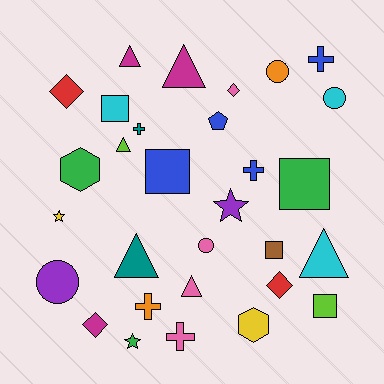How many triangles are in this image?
There are 6 triangles.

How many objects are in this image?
There are 30 objects.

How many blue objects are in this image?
There are 4 blue objects.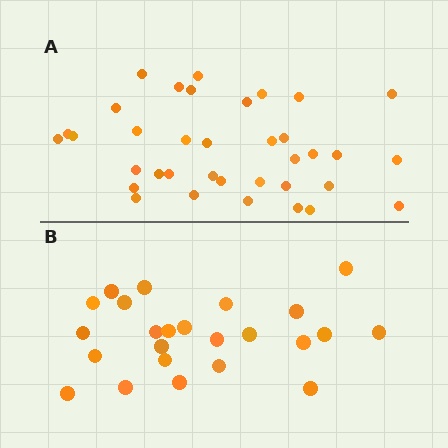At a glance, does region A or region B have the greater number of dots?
Region A (the top region) has more dots.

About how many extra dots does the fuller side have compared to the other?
Region A has roughly 12 or so more dots than region B.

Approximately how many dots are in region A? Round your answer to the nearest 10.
About 40 dots. (The exact count is 36, which rounds to 40.)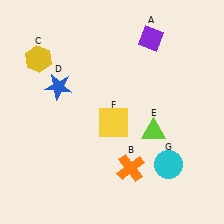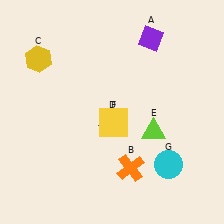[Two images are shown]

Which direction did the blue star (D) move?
The blue star (D) moved right.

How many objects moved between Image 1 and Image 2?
1 object moved between the two images.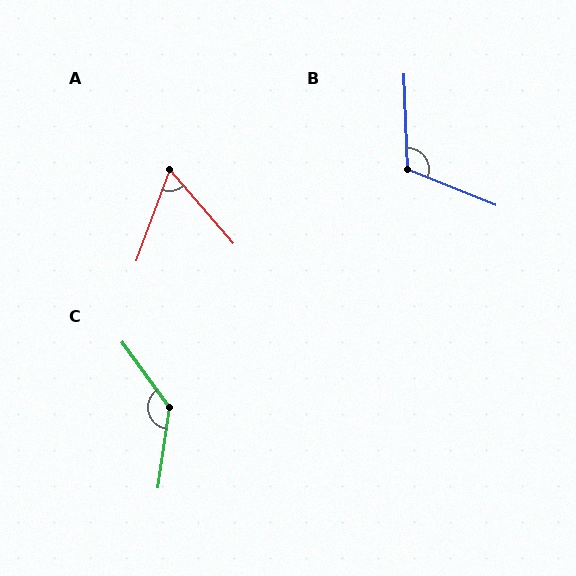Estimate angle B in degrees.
Approximately 114 degrees.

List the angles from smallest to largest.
A (61°), B (114°), C (136°).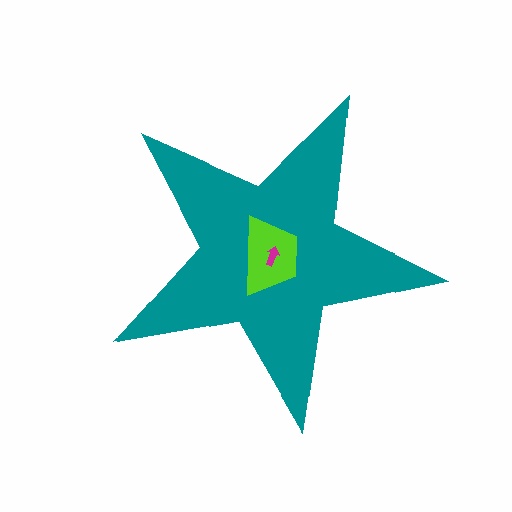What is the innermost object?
The magenta arrow.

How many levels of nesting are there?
3.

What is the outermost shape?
The teal star.